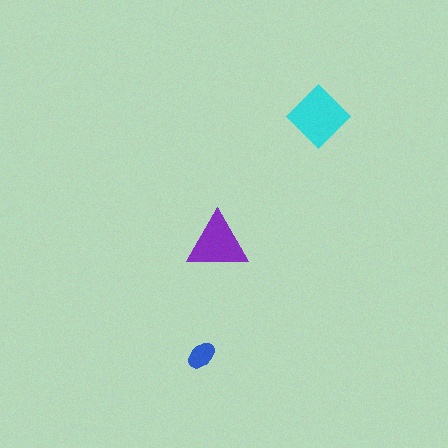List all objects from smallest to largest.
The blue ellipse, the purple triangle, the cyan diamond.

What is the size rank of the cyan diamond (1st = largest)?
1st.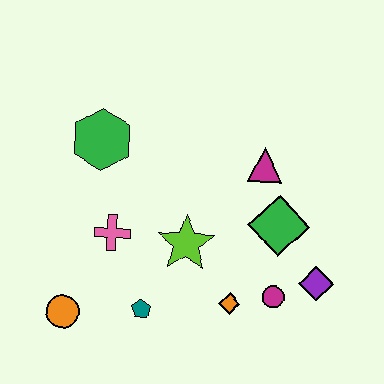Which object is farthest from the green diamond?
The orange circle is farthest from the green diamond.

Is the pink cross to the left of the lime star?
Yes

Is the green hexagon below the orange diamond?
No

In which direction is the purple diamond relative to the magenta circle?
The purple diamond is to the right of the magenta circle.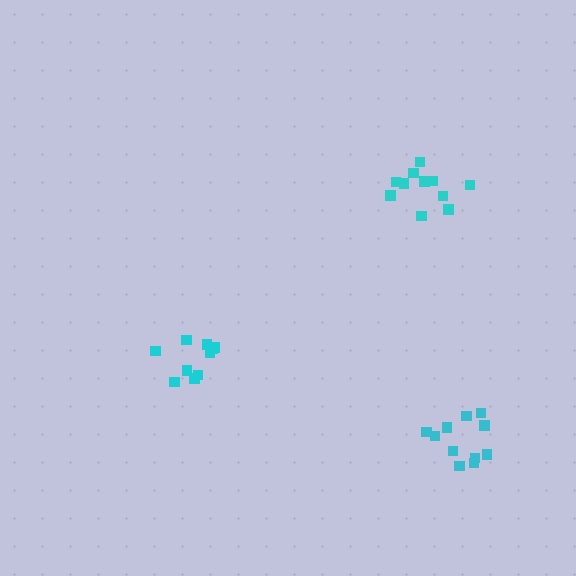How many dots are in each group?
Group 1: 10 dots, Group 2: 11 dots, Group 3: 11 dots (32 total).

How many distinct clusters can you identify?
There are 3 distinct clusters.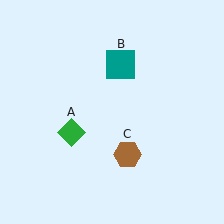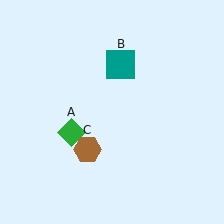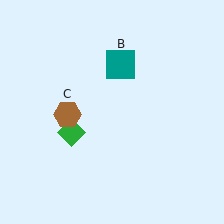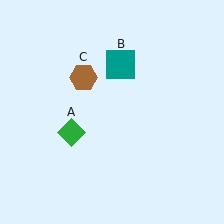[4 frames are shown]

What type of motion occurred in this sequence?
The brown hexagon (object C) rotated clockwise around the center of the scene.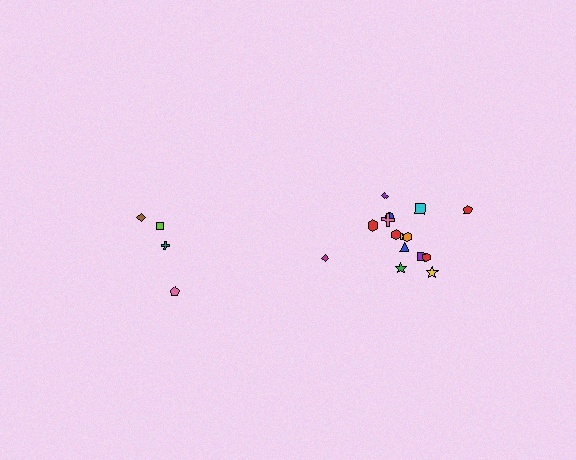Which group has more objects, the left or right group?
The right group.